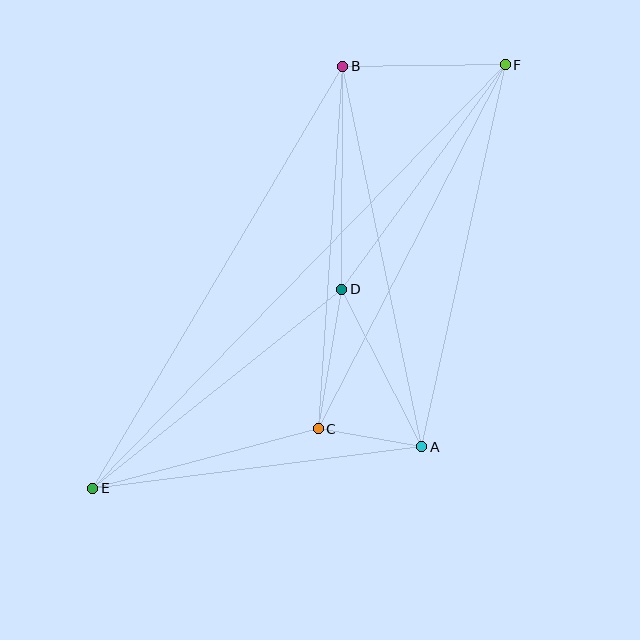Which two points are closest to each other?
Points A and C are closest to each other.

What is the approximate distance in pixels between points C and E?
The distance between C and E is approximately 233 pixels.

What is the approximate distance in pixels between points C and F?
The distance between C and F is approximately 409 pixels.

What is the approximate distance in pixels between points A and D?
The distance between A and D is approximately 177 pixels.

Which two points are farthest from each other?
Points E and F are farthest from each other.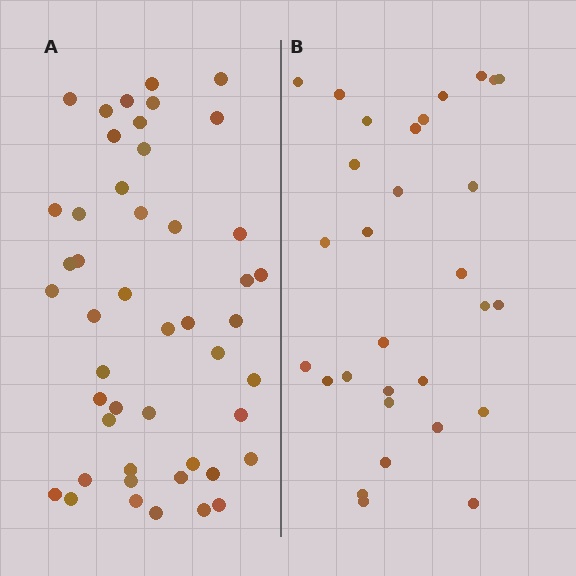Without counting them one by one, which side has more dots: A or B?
Region A (the left region) has more dots.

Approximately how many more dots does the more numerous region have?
Region A has approximately 15 more dots than region B.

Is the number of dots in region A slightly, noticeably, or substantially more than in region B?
Region A has substantially more. The ratio is roughly 1.6 to 1.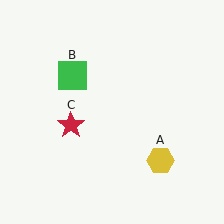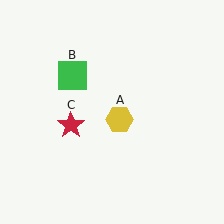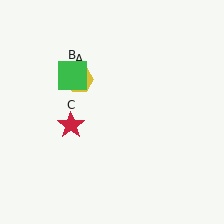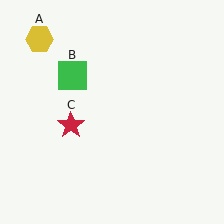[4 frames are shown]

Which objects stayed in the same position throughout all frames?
Green square (object B) and red star (object C) remained stationary.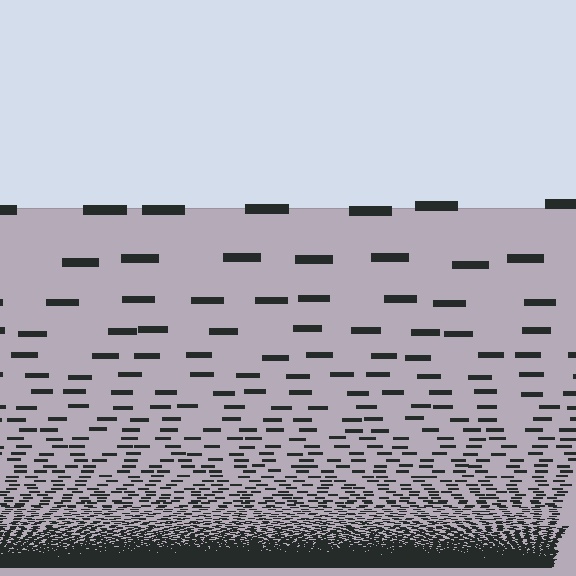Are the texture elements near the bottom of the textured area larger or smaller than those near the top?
Smaller. The gradient is inverted — elements near the bottom are smaller and denser.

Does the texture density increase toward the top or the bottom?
Density increases toward the bottom.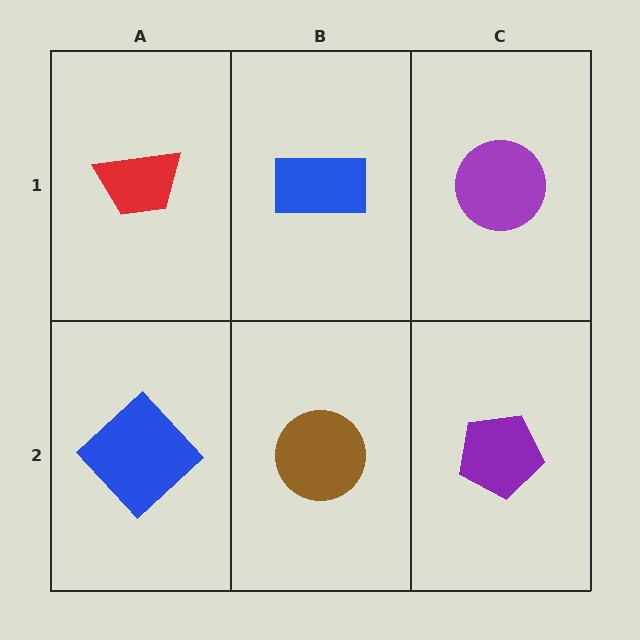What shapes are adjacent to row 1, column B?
A brown circle (row 2, column B), a red trapezoid (row 1, column A), a purple circle (row 1, column C).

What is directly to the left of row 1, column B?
A red trapezoid.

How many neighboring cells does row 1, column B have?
3.